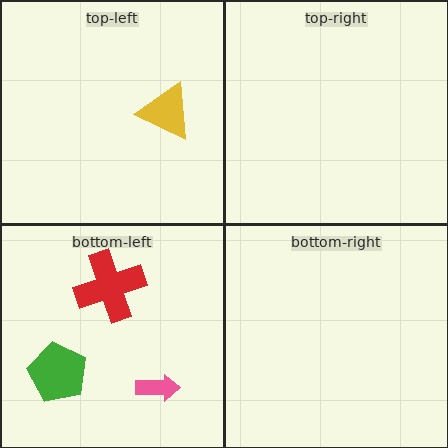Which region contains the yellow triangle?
The top-left region.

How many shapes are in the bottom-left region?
3.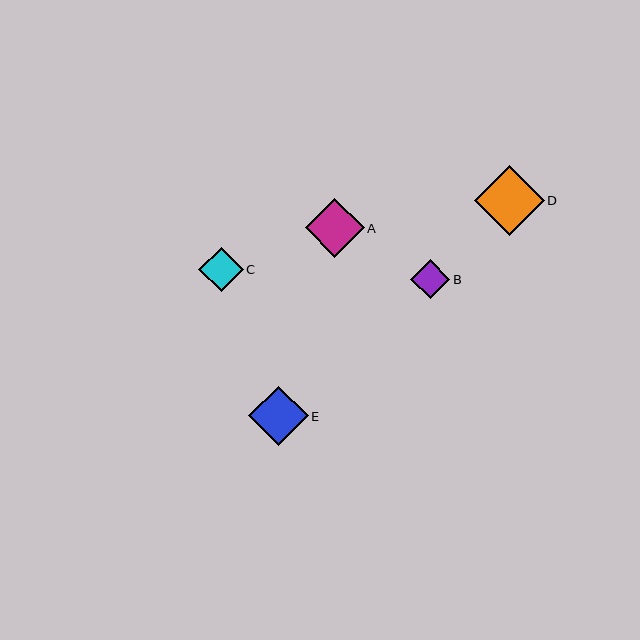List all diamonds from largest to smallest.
From largest to smallest: D, E, A, C, B.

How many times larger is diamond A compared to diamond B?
Diamond A is approximately 1.5 times the size of diamond B.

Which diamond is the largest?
Diamond D is the largest with a size of approximately 70 pixels.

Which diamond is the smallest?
Diamond B is the smallest with a size of approximately 39 pixels.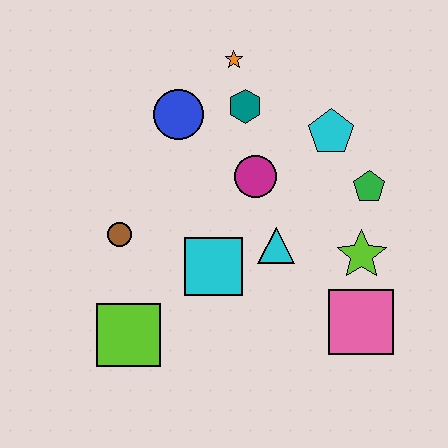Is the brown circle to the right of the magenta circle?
No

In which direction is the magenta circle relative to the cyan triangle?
The magenta circle is above the cyan triangle.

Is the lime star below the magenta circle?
Yes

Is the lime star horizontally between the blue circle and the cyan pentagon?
No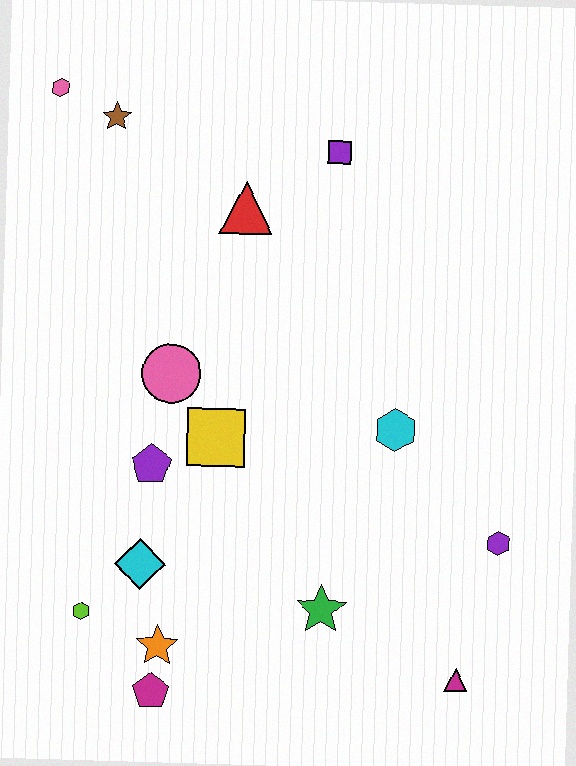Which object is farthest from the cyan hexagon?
The pink hexagon is farthest from the cyan hexagon.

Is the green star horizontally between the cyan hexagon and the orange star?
Yes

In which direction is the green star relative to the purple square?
The green star is below the purple square.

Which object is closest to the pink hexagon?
The brown star is closest to the pink hexagon.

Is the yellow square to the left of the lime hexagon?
No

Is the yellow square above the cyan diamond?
Yes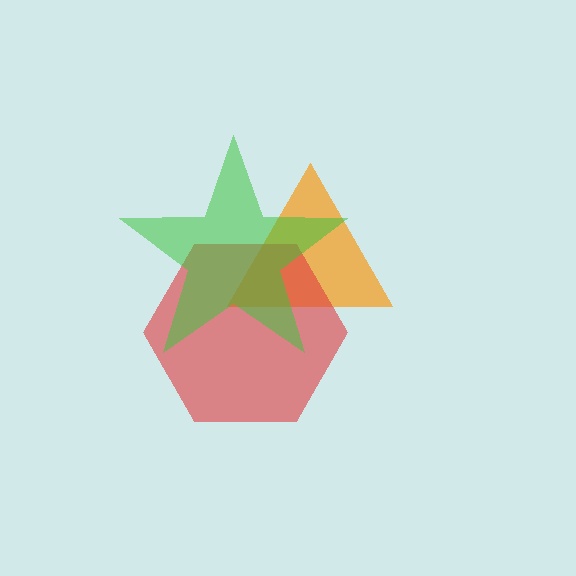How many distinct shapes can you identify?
There are 3 distinct shapes: an orange triangle, a red hexagon, a green star.